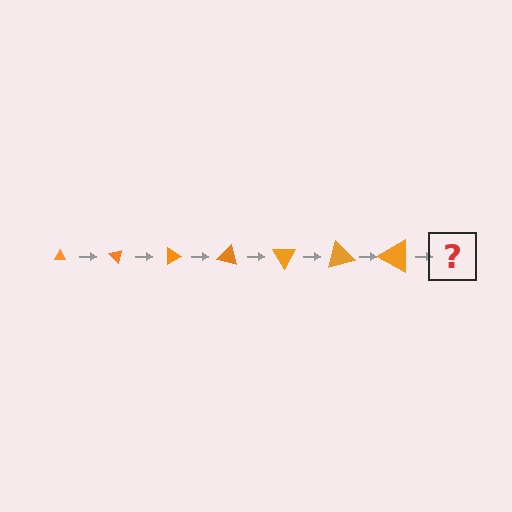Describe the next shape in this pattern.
It should be a triangle, larger than the previous one and rotated 315 degrees from the start.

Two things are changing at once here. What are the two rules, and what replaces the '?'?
The two rules are that the triangle grows larger each step and it rotates 45 degrees each step. The '?' should be a triangle, larger than the previous one and rotated 315 degrees from the start.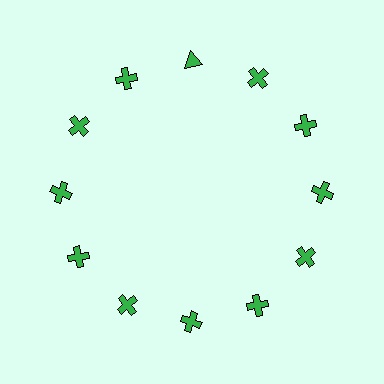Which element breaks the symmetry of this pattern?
The green triangle at roughly the 12 o'clock position breaks the symmetry. All other shapes are green crosses.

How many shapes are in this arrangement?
There are 12 shapes arranged in a ring pattern.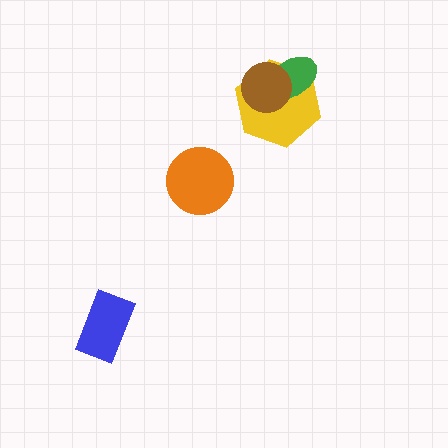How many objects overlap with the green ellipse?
2 objects overlap with the green ellipse.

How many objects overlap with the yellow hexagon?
2 objects overlap with the yellow hexagon.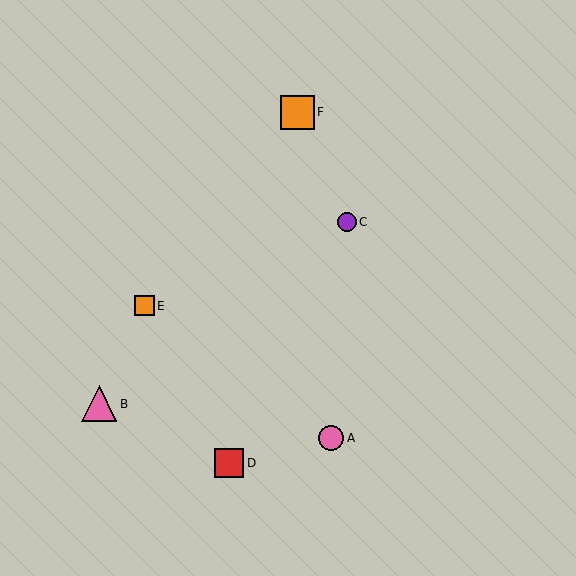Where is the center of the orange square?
The center of the orange square is at (144, 306).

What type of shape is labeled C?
Shape C is a purple circle.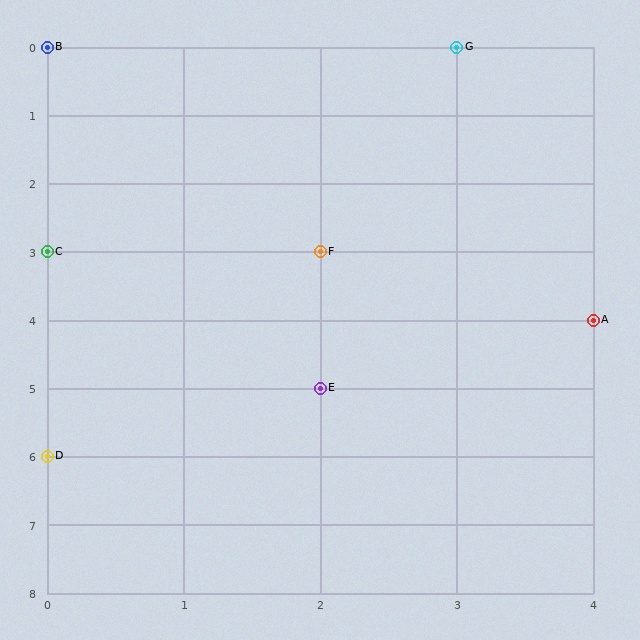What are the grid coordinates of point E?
Point E is at grid coordinates (2, 5).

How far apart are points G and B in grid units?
Points G and B are 3 columns apart.